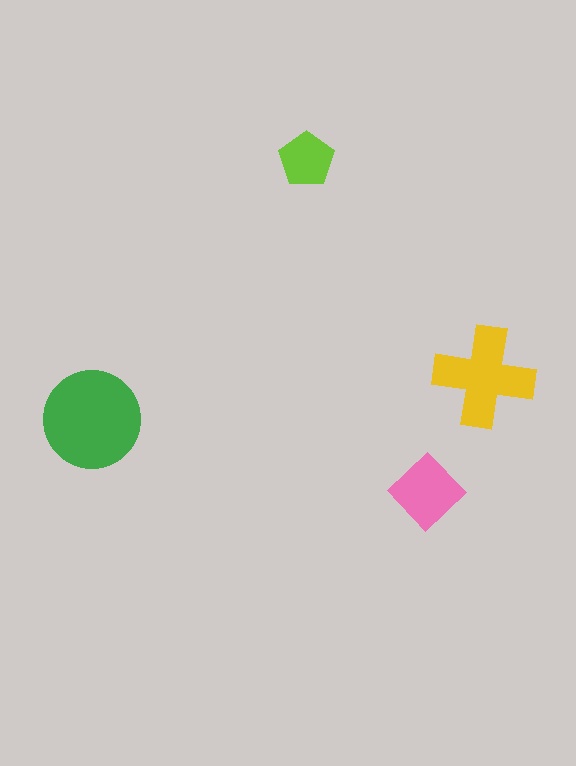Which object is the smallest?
The lime pentagon.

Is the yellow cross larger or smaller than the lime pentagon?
Larger.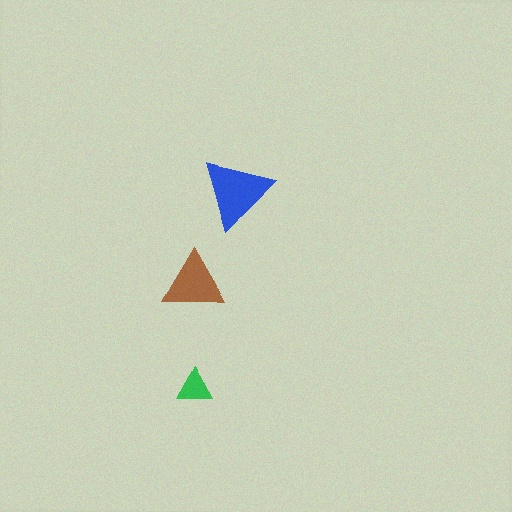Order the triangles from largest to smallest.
the blue one, the brown one, the green one.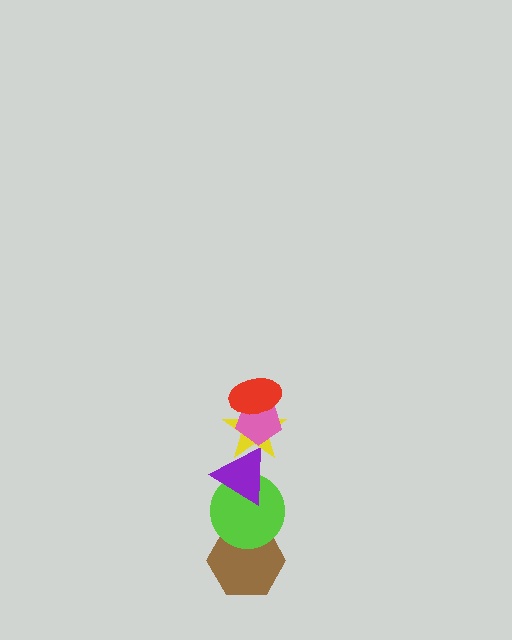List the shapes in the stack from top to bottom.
From top to bottom: the red ellipse, the pink pentagon, the yellow star, the purple triangle, the lime circle, the brown hexagon.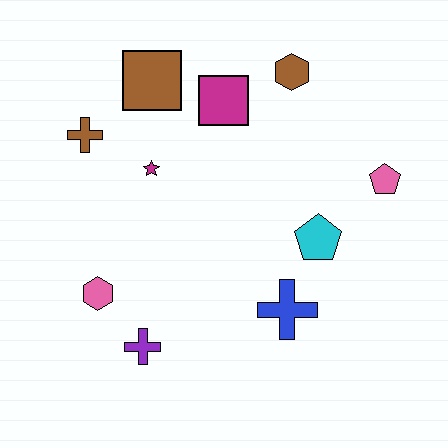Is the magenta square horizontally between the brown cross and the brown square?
No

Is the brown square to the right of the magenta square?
No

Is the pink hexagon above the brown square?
No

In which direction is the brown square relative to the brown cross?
The brown square is to the right of the brown cross.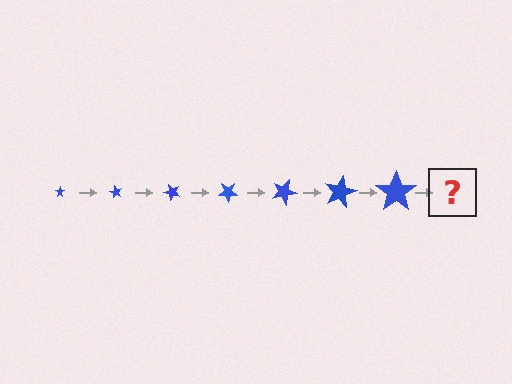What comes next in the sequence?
The next element should be a star, larger than the previous one and rotated 420 degrees from the start.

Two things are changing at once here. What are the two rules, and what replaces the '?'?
The two rules are that the star grows larger each step and it rotates 60 degrees each step. The '?' should be a star, larger than the previous one and rotated 420 degrees from the start.